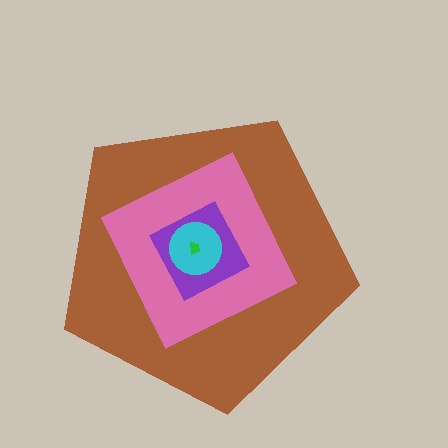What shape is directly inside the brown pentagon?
The pink square.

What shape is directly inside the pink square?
The purple diamond.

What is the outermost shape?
The brown pentagon.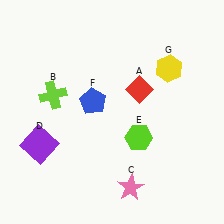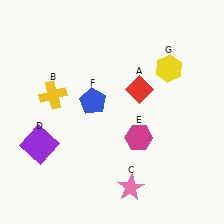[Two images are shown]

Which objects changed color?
B changed from lime to yellow. E changed from lime to magenta.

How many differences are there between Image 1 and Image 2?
There are 2 differences between the two images.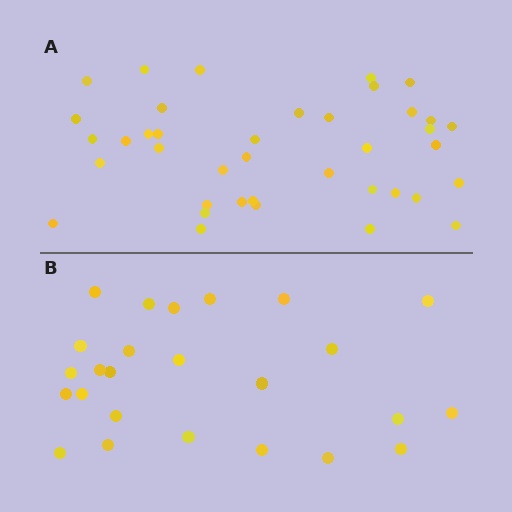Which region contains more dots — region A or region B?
Region A (the top region) has more dots.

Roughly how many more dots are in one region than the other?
Region A has approximately 15 more dots than region B.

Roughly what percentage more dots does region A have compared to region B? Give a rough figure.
About 55% more.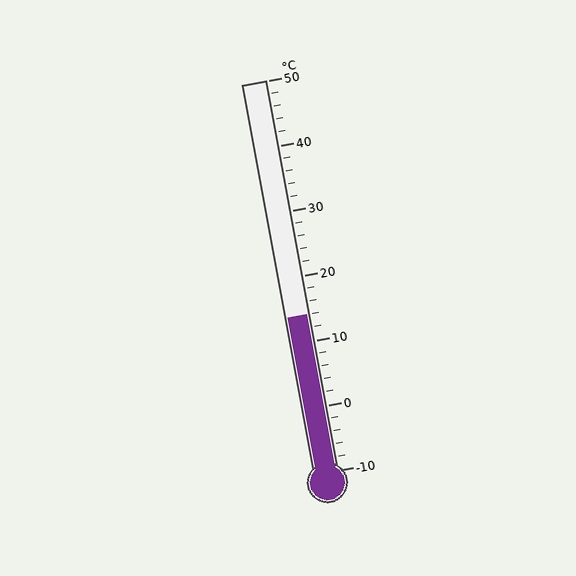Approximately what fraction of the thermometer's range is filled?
The thermometer is filled to approximately 40% of its range.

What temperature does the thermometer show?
The thermometer shows approximately 14°C.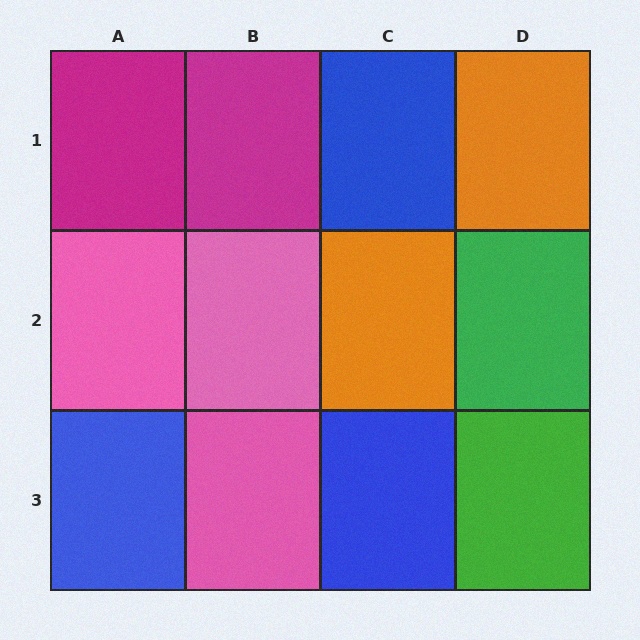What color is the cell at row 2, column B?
Pink.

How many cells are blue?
3 cells are blue.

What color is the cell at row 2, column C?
Orange.